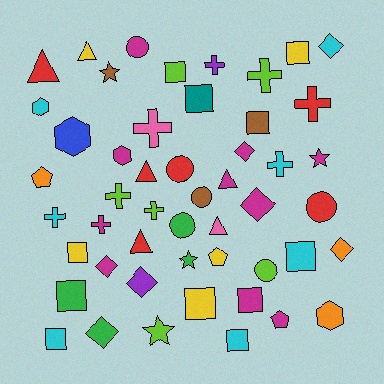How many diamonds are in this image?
There are 7 diamonds.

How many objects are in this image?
There are 50 objects.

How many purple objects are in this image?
There are 2 purple objects.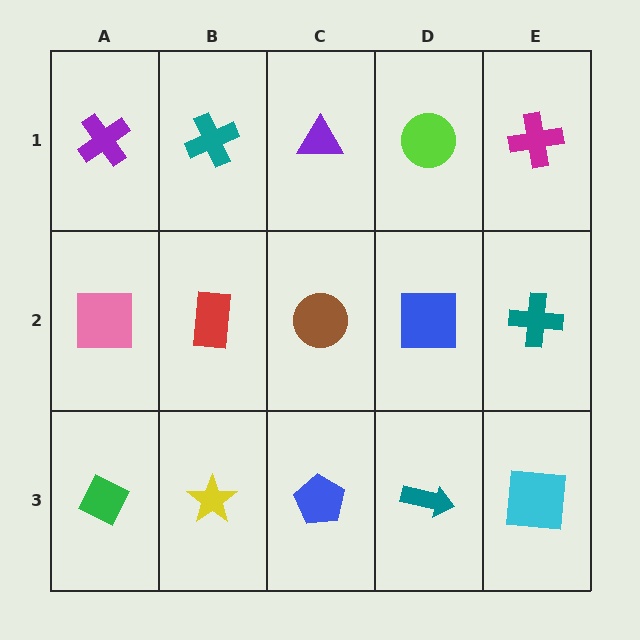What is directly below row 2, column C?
A blue pentagon.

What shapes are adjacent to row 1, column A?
A pink square (row 2, column A), a teal cross (row 1, column B).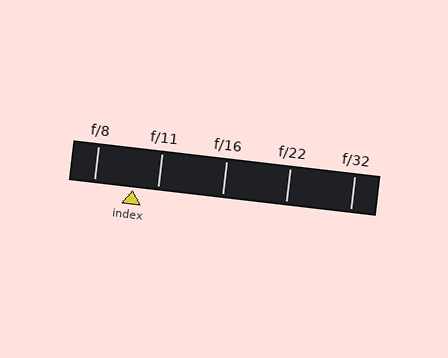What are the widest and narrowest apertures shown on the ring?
The widest aperture shown is f/8 and the narrowest is f/32.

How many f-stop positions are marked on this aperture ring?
There are 5 f-stop positions marked.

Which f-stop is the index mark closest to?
The index mark is closest to f/11.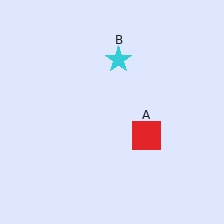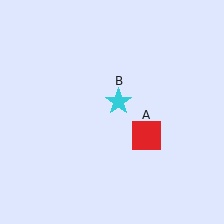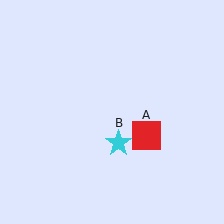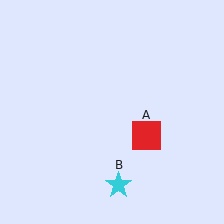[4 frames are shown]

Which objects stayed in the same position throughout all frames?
Red square (object A) remained stationary.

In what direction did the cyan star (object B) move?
The cyan star (object B) moved down.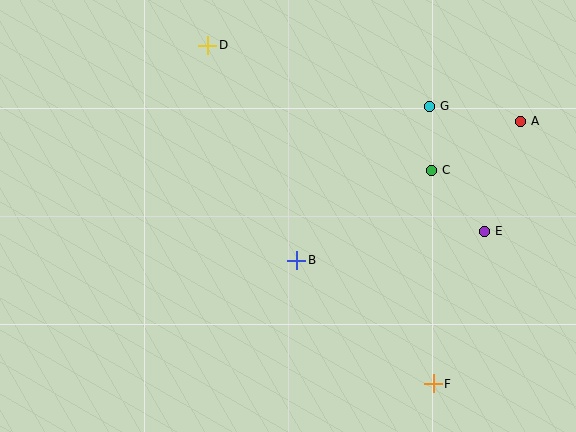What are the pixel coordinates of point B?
Point B is at (297, 260).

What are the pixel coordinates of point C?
Point C is at (431, 170).